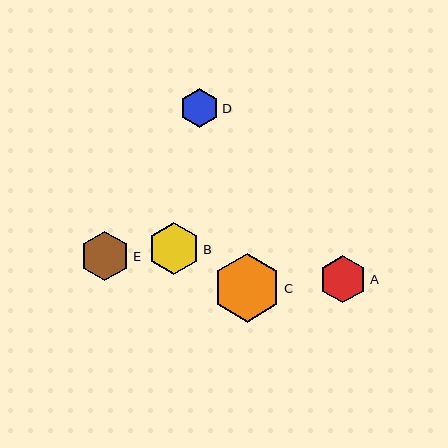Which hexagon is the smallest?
Hexagon D is the smallest with a size of approximately 38 pixels.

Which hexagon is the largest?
Hexagon C is the largest with a size of approximately 68 pixels.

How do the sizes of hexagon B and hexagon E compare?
Hexagon B and hexagon E are approximately the same size.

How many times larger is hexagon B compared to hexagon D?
Hexagon B is approximately 1.4 times the size of hexagon D.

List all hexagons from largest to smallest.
From largest to smallest: C, B, E, A, D.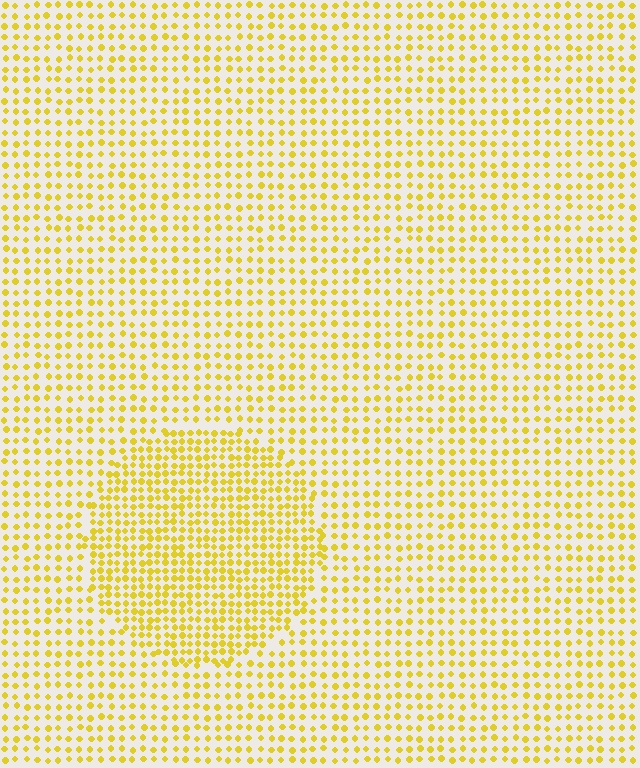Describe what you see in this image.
The image contains small yellow elements arranged at two different densities. A circle-shaped region is visible where the elements are more densely packed than the surrounding area.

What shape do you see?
I see a circle.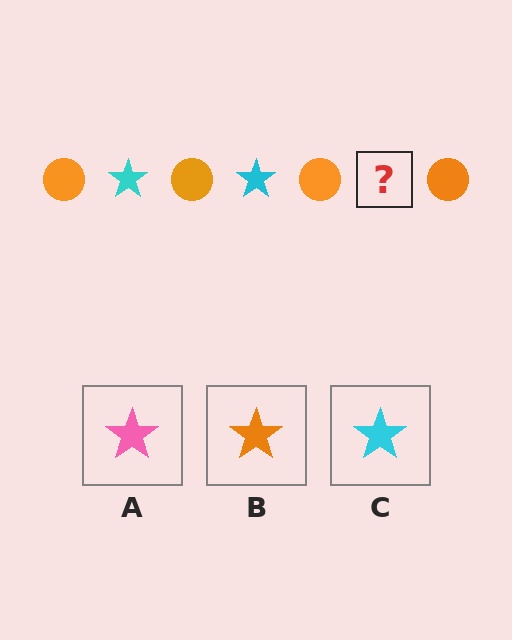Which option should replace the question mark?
Option C.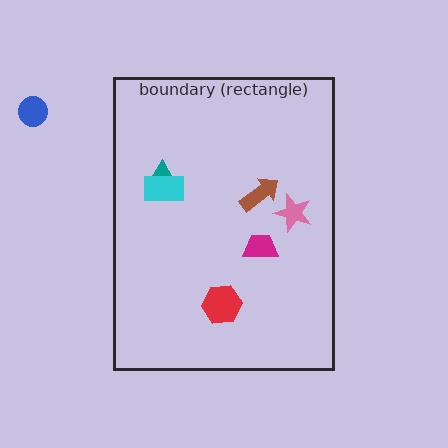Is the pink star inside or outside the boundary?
Inside.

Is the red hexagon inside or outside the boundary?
Inside.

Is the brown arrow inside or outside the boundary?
Inside.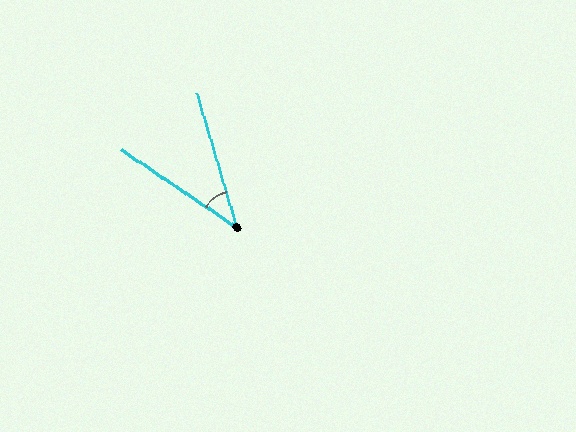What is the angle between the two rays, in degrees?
Approximately 39 degrees.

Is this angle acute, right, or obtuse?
It is acute.